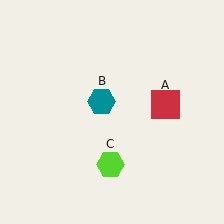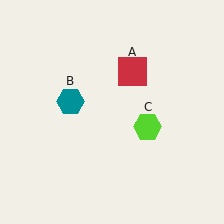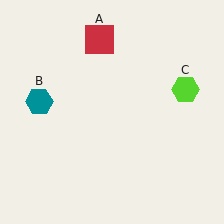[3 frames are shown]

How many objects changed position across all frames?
3 objects changed position: red square (object A), teal hexagon (object B), lime hexagon (object C).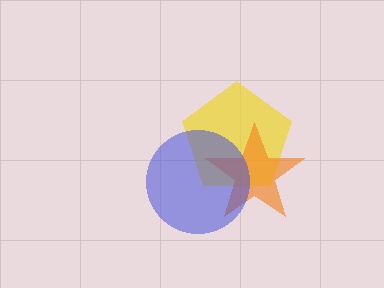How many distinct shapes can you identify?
There are 3 distinct shapes: a yellow pentagon, an orange star, a blue circle.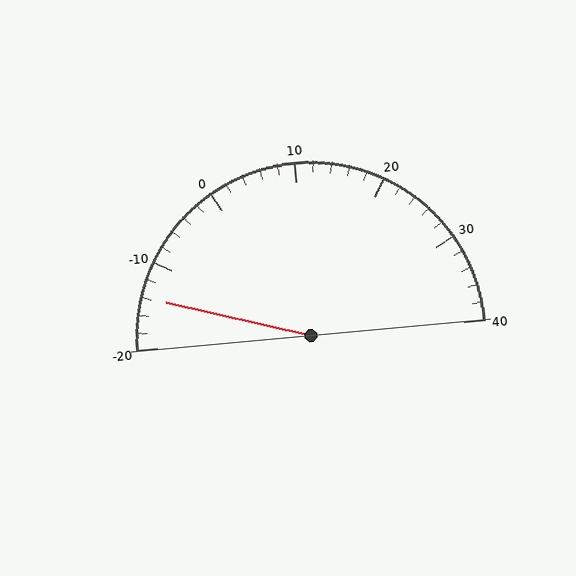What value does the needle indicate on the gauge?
The needle indicates approximately -14.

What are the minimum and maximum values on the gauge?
The gauge ranges from -20 to 40.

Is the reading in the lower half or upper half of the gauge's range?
The reading is in the lower half of the range (-20 to 40).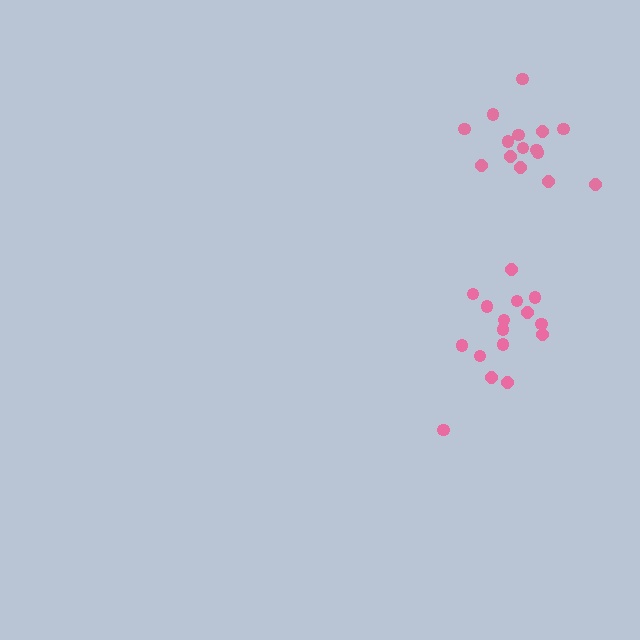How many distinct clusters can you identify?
There are 2 distinct clusters.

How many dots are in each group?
Group 1: 16 dots, Group 2: 15 dots (31 total).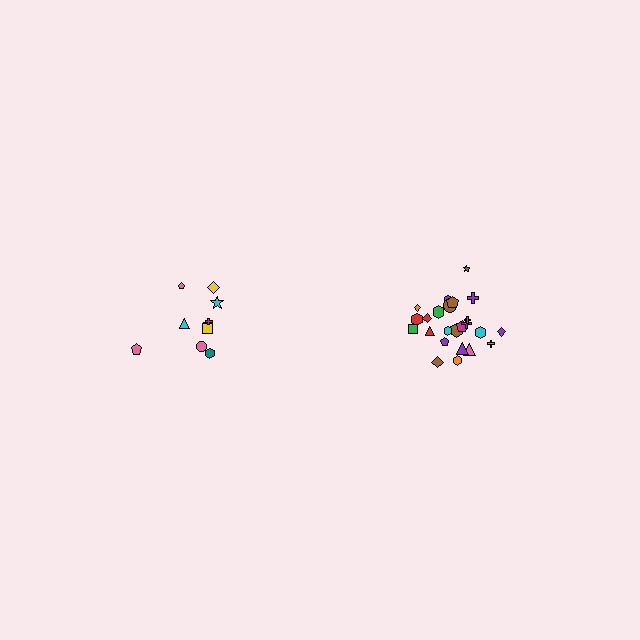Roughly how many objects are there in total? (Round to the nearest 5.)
Roughly 35 objects in total.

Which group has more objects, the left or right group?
The right group.